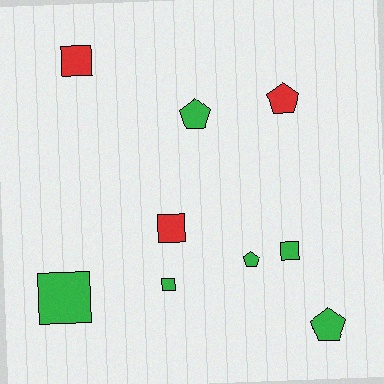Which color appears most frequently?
Green, with 6 objects.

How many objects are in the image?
There are 9 objects.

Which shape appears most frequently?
Square, with 5 objects.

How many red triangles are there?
There are no red triangles.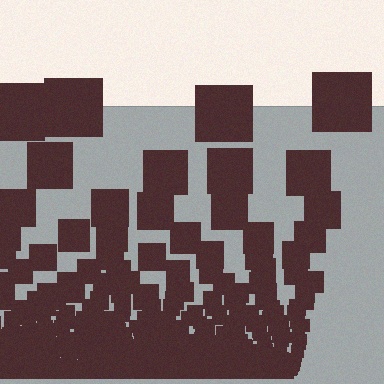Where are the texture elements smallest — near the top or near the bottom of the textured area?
Near the bottom.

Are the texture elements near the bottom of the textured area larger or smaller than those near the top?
Smaller. The gradient is inverted — elements near the bottom are smaller and denser.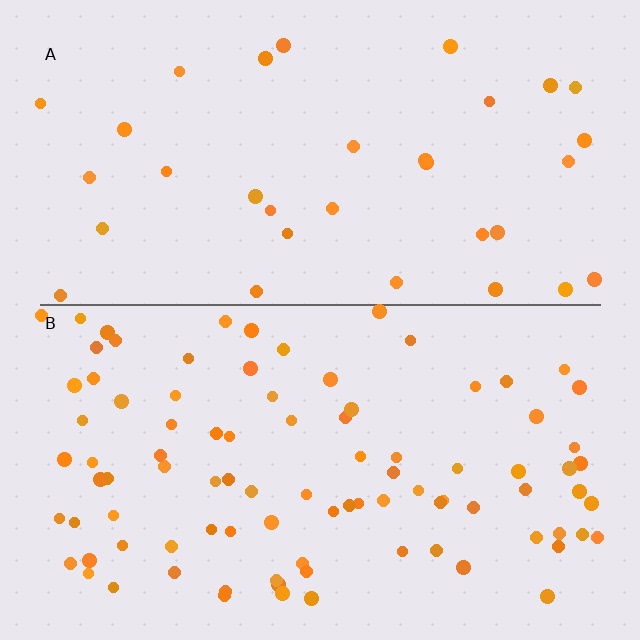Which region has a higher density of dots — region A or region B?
B (the bottom).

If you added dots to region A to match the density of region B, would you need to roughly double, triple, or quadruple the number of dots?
Approximately triple.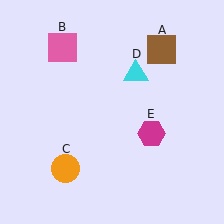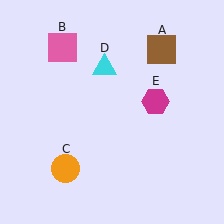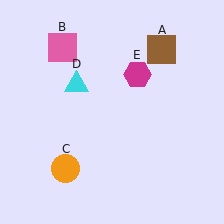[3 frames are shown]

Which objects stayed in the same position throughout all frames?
Brown square (object A) and pink square (object B) and orange circle (object C) remained stationary.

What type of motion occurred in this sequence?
The cyan triangle (object D), magenta hexagon (object E) rotated counterclockwise around the center of the scene.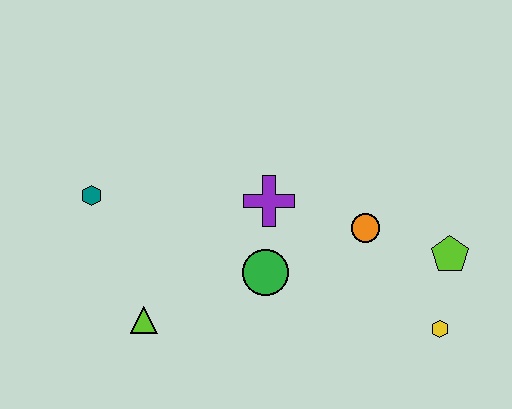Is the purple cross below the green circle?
No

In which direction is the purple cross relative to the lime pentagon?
The purple cross is to the left of the lime pentagon.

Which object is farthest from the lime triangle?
The lime pentagon is farthest from the lime triangle.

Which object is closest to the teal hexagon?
The lime triangle is closest to the teal hexagon.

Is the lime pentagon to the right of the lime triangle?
Yes